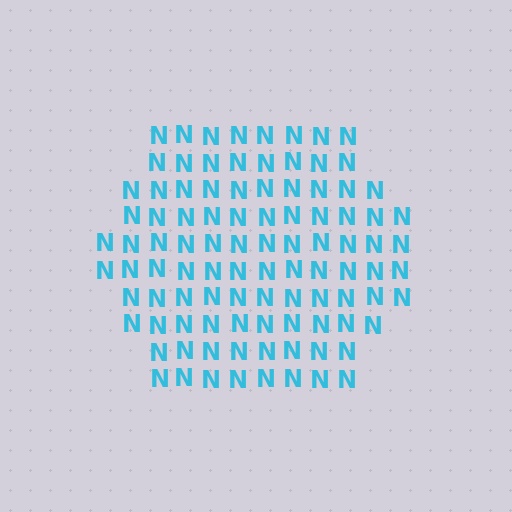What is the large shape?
The large shape is a hexagon.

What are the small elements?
The small elements are letter N's.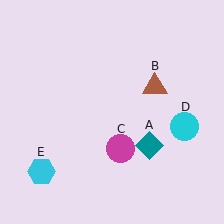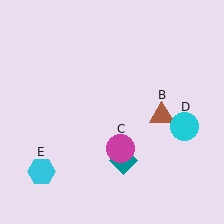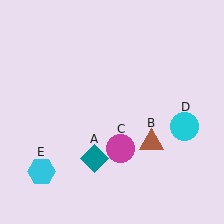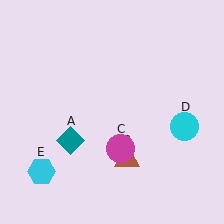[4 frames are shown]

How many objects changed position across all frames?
2 objects changed position: teal diamond (object A), brown triangle (object B).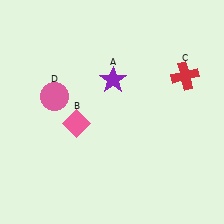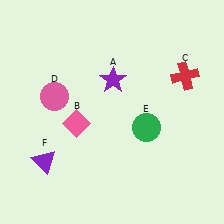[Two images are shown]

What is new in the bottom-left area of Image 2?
A purple triangle (F) was added in the bottom-left area of Image 2.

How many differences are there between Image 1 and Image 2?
There are 2 differences between the two images.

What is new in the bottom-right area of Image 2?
A green circle (E) was added in the bottom-right area of Image 2.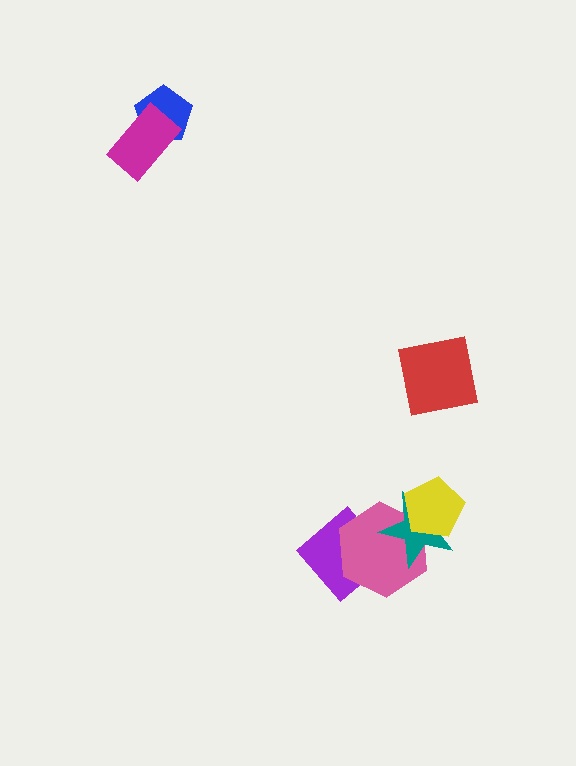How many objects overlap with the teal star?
2 objects overlap with the teal star.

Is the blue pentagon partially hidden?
Yes, it is partially covered by another shape.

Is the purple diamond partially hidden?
Yes, it is partially covered by another shape.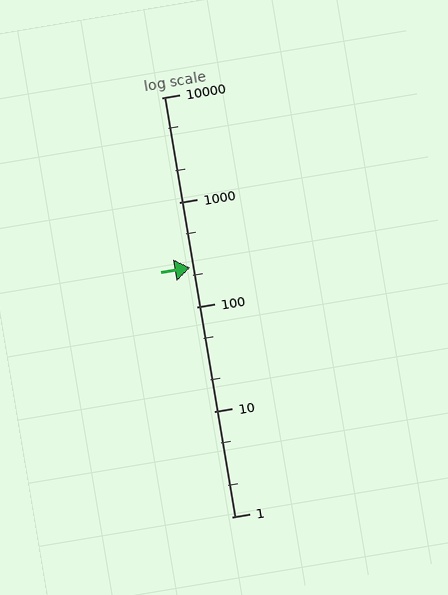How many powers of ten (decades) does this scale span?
The scale spans 4 decades, from 1 to 10000.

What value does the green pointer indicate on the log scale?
The pointer indicates approximately 240.